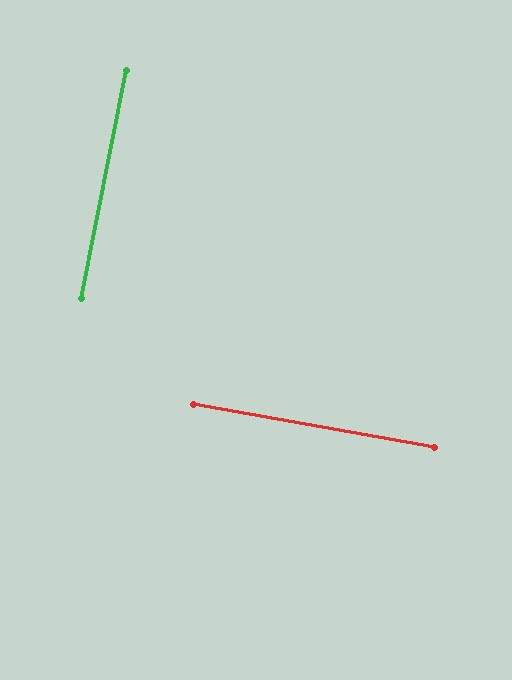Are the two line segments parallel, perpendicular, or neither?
Perpendicular — they meet at approximately 89°.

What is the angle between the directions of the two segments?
Approximately 89 degrees.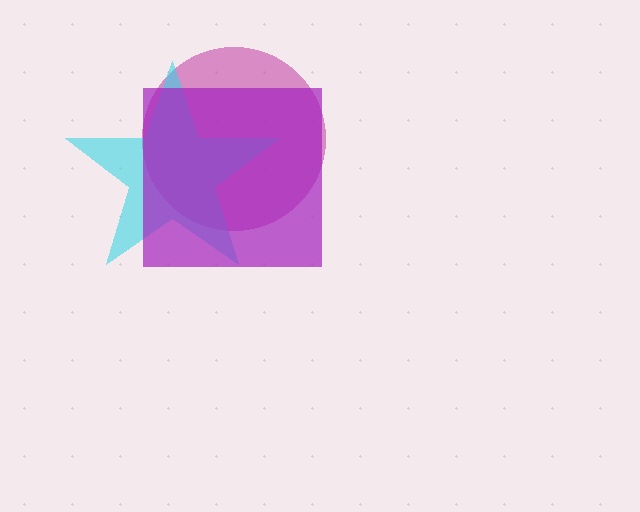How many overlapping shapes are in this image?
There are 3 overlapping shapes in the image.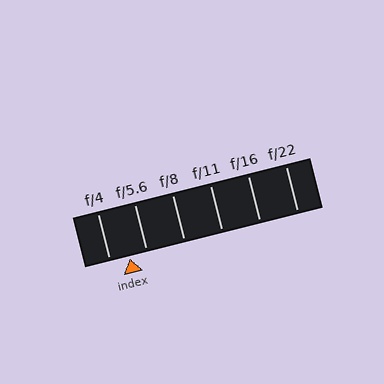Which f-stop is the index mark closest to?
The index mark is closest to f/5.6.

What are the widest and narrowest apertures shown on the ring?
The widest aperture shown is f/4 and the narrowest is f/22.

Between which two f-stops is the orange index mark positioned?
The index mark is between f/4 and f/5.6.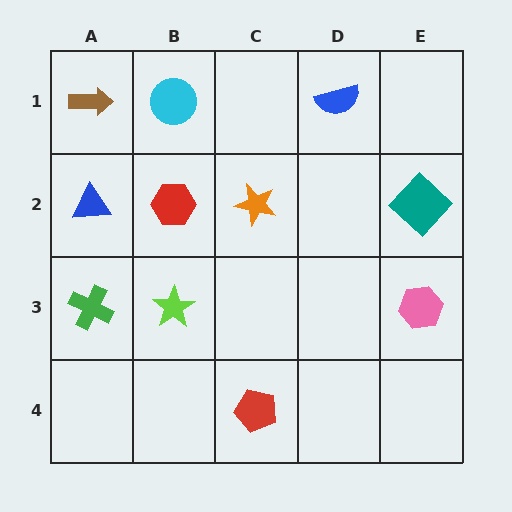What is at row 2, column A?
A blue triangle.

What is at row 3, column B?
A lime star.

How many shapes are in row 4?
1 shape.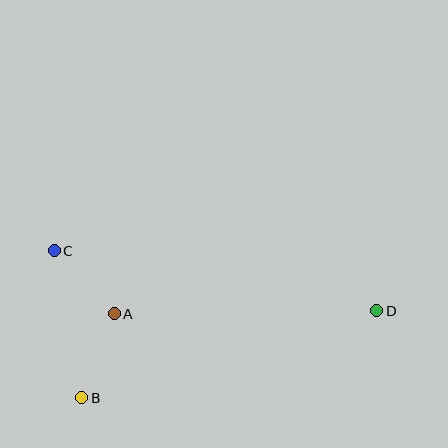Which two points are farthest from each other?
Points C and D are farthest from each other.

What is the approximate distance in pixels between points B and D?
The distance between B and D is approximately 308 pixels.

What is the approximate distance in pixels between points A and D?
The distance between A and D is approximately 263 pixels.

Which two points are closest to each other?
Points A and C are closest to each other.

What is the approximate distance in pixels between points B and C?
The distance between B and C is approximately 150 pixels.